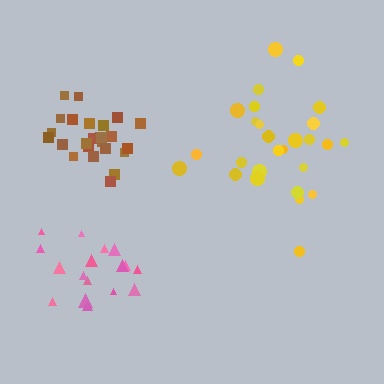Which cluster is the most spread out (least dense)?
Yellow.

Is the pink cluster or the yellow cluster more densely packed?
Pink.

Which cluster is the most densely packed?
Brown.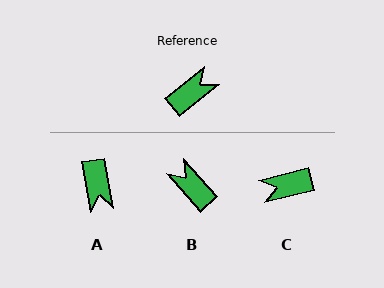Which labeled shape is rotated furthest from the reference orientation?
C, about 155 degrees away.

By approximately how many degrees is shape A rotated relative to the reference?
Approximately 119 degrees clockwise.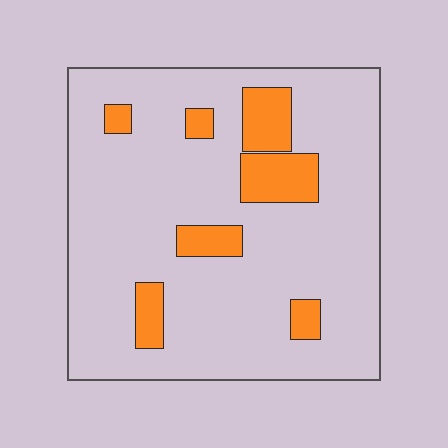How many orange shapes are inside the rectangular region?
7.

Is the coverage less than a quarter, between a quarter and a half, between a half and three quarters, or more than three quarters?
Less than a quarter.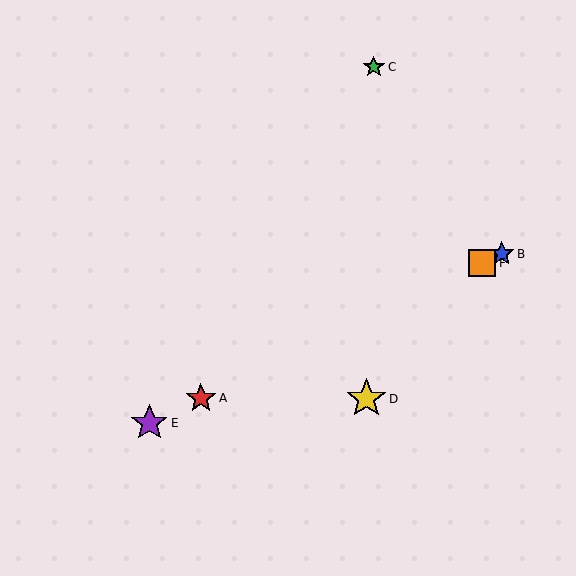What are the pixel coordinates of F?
Object F is at (482, 263).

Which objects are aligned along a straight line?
Objects A, B, E, F are aligned along a straight line.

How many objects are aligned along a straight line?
4 objects (A, B, E, F) are aligned along a straight line.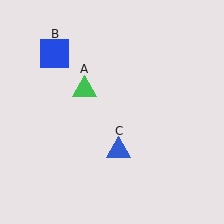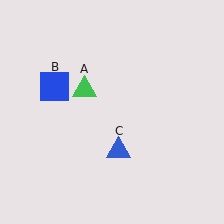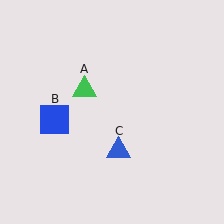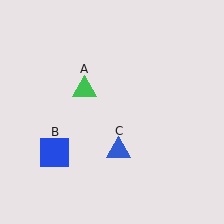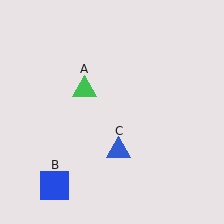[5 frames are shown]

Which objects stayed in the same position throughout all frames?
Green triangle (object A) and blue triangle (object C) remained stationary.